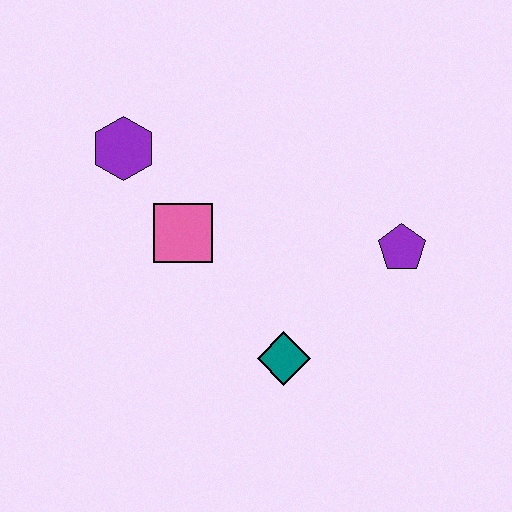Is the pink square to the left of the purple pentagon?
Yes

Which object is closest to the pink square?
The purple hexagon is closest to the pink square.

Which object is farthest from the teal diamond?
The purple hexagon is farthest from the teal diamond.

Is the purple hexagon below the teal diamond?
No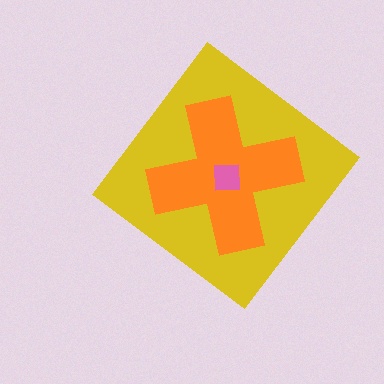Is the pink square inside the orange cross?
Yes.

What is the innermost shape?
The pink square.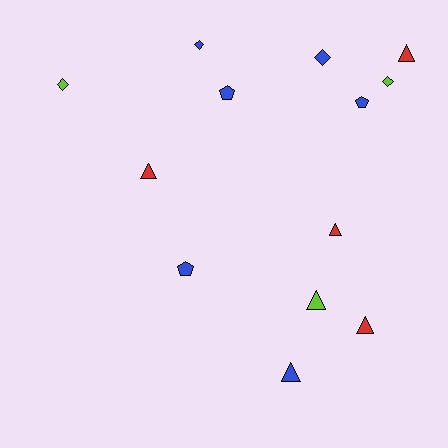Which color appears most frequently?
Blue, with 6 objects.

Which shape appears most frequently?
Triangle, with 6 objects.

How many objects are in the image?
There are 13 objects.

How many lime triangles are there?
There is 1 lime triangle.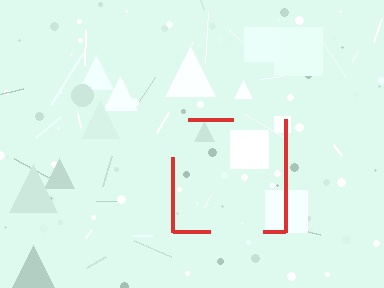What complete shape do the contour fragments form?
The contour fragments form a square.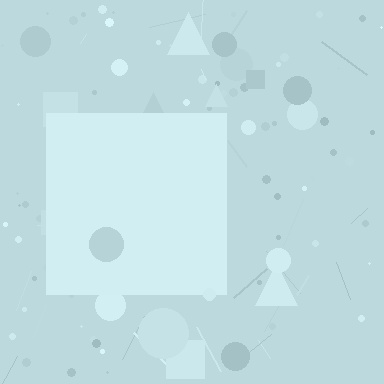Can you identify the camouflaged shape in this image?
The camouflaged shape is a square.